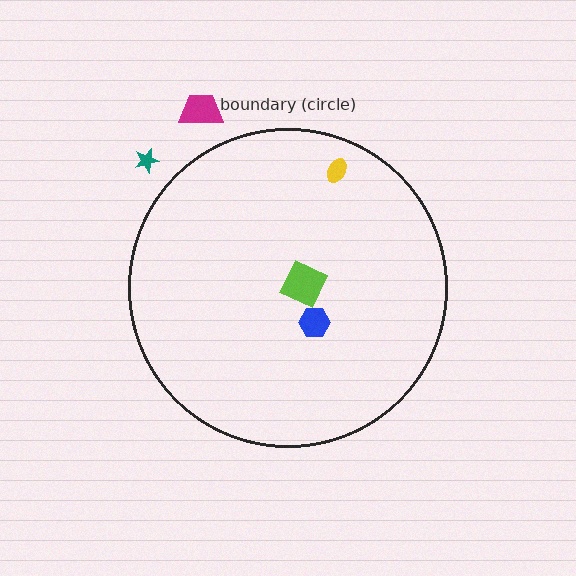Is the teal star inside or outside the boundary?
Outside.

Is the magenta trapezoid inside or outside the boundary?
Outside.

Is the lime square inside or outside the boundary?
Inside.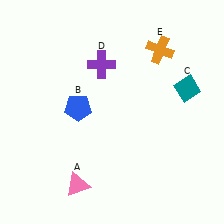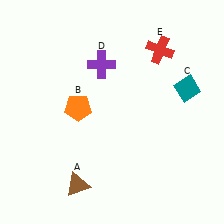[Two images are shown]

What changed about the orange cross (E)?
In Image 1, E is orange. In Image 2, it changed to red.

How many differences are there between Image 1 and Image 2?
There are 3 differences between the two images.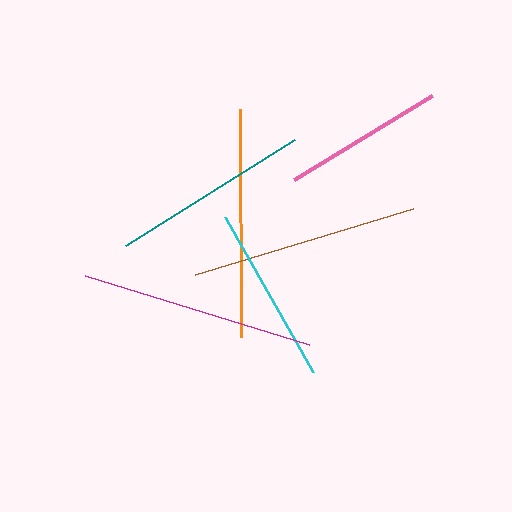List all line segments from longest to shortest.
From longest to shortest: magenta, orange, brown, teal, cyan, pink.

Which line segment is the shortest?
The pink line is the shortest at approximately 162 pixels.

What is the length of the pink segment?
The pink segment is approximately 162 pixels long.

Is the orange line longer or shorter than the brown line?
The orange line is longer than the brown line.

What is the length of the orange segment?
The orange segment is approximately 228 pixels long.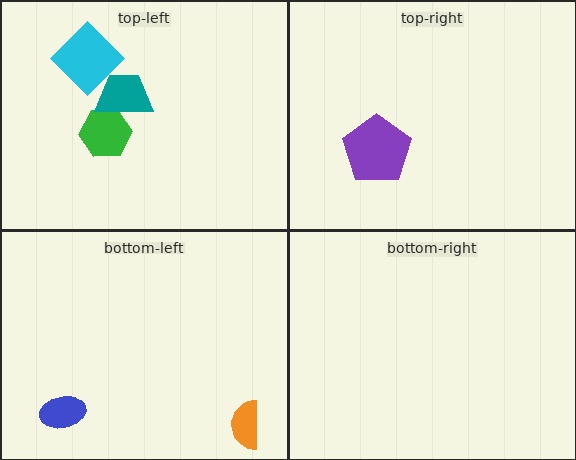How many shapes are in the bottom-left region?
2.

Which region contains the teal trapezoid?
The top-left region.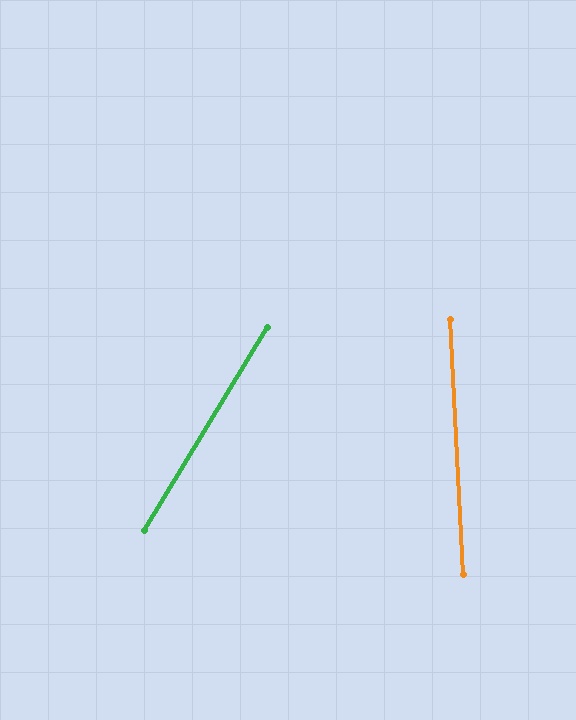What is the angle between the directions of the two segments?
Approximately 34 degrees.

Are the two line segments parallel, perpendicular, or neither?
Neither parallel nor perpendicular — they differ by about 34°.